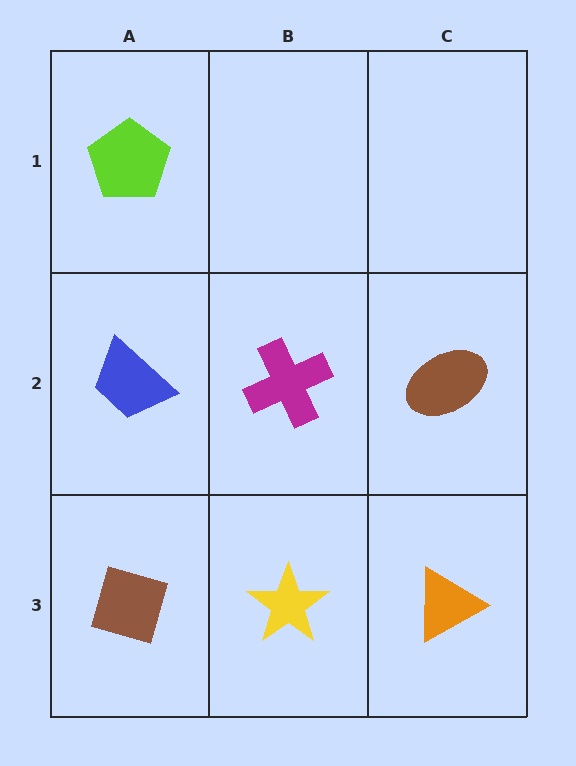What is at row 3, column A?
A brown diamond.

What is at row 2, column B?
A magenta cross.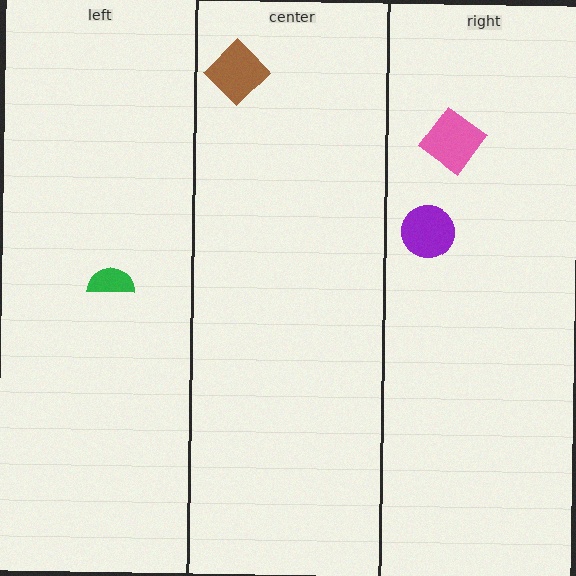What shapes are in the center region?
The brown diamond.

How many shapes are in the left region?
1.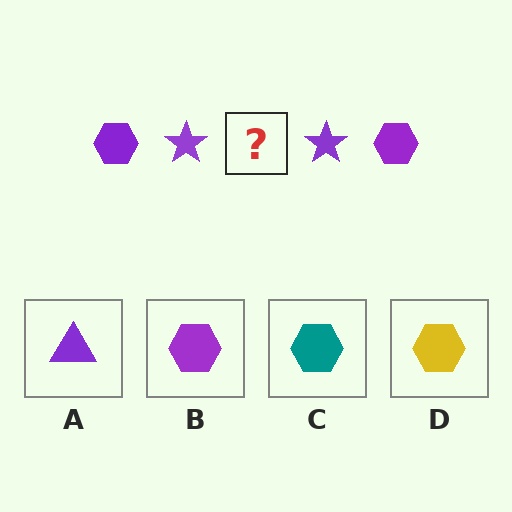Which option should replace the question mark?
Option B.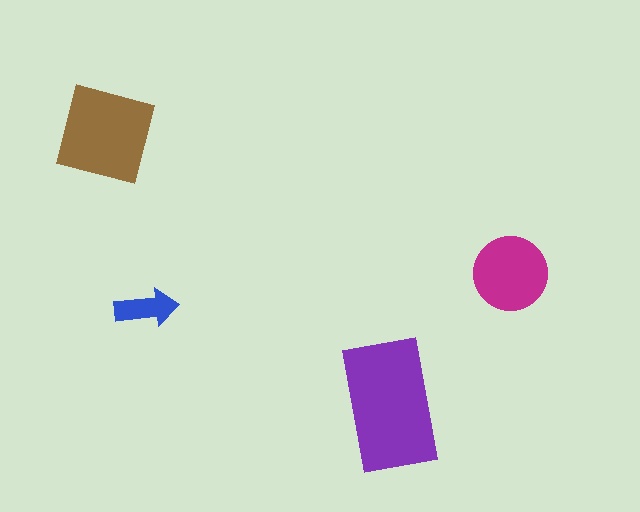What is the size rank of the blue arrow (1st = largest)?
4th.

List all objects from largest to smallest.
The purple rectangle, the brown square, the magenta circle, the blue arrow.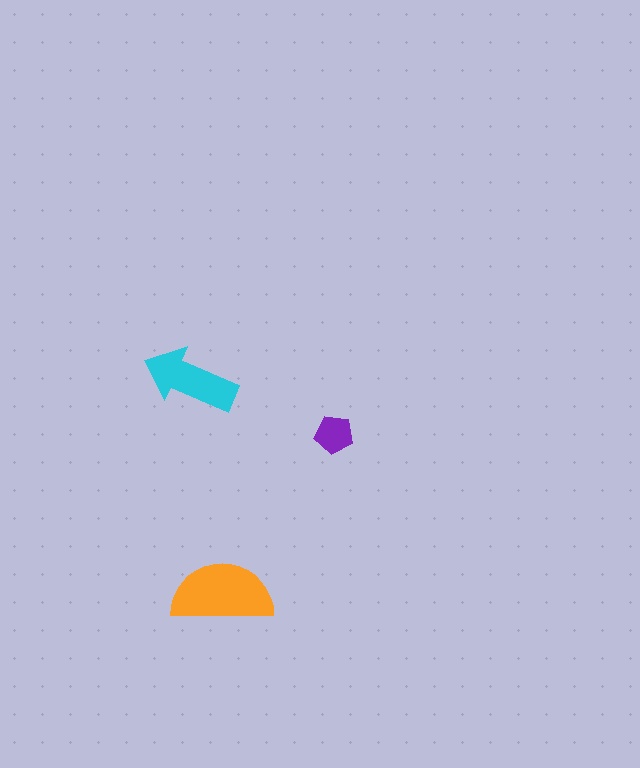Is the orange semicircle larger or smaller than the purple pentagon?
Larger.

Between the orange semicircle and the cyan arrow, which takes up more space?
The orange semicircle.